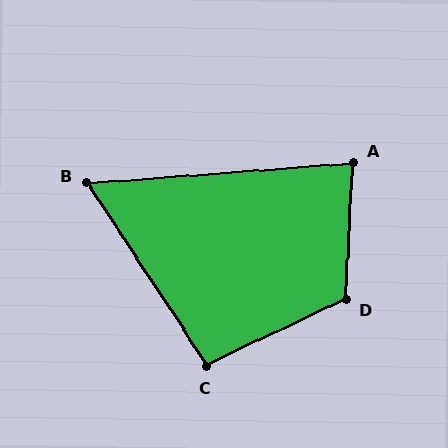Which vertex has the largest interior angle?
D, at approximately 119 degrees.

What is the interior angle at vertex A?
Approximately 83 degrees (acute).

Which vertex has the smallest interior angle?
B, at approximately 61 degrees.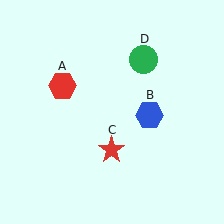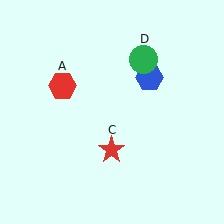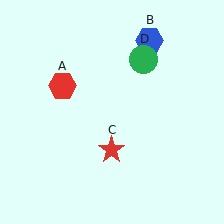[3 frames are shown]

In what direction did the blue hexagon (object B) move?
The blue hexagon (object B) moved up.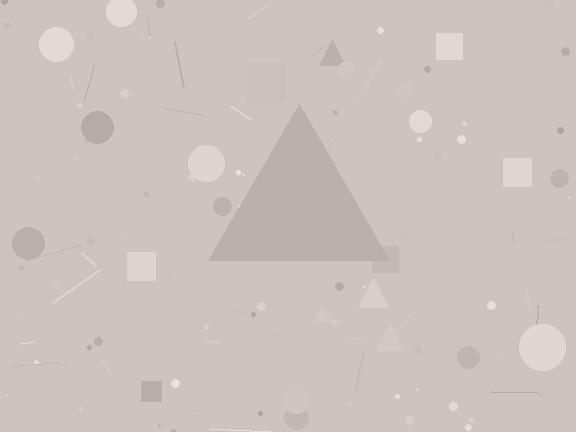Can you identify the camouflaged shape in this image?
The camouflaged shape is a triangle.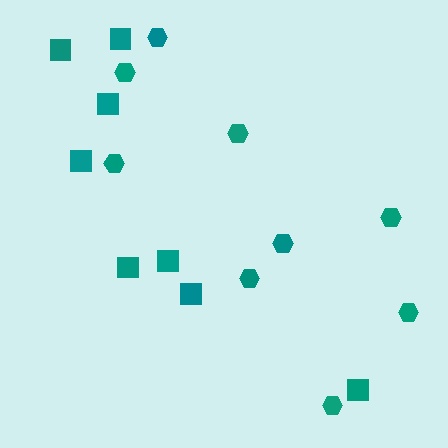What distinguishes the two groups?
There are 2 groups: one group of squares (8) and one group of hexagons (9).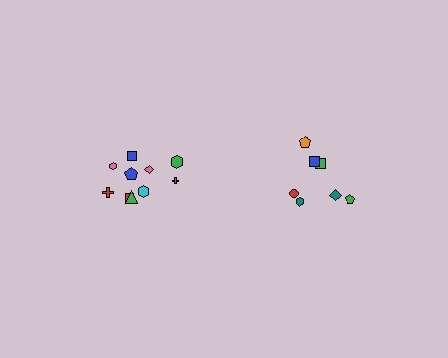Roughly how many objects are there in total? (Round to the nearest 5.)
Roughly 15 objects in total.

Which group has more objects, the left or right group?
The left group.